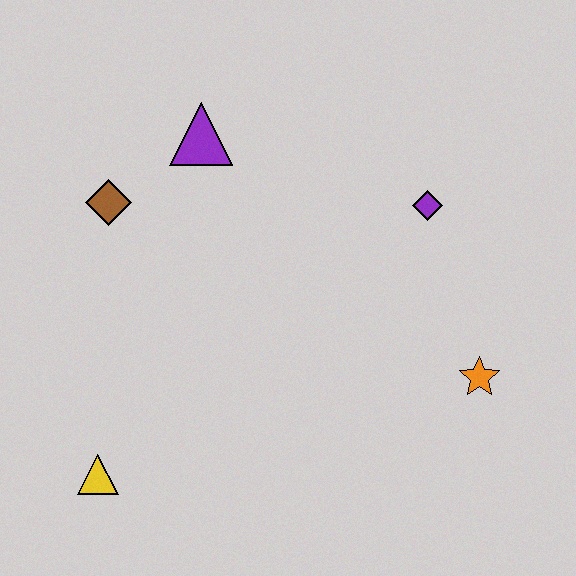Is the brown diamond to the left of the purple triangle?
Yes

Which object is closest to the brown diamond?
The purple triangle is closest to the brown diamond.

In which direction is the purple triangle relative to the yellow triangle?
The purple triangle is above the yellow triangle.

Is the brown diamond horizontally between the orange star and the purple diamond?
No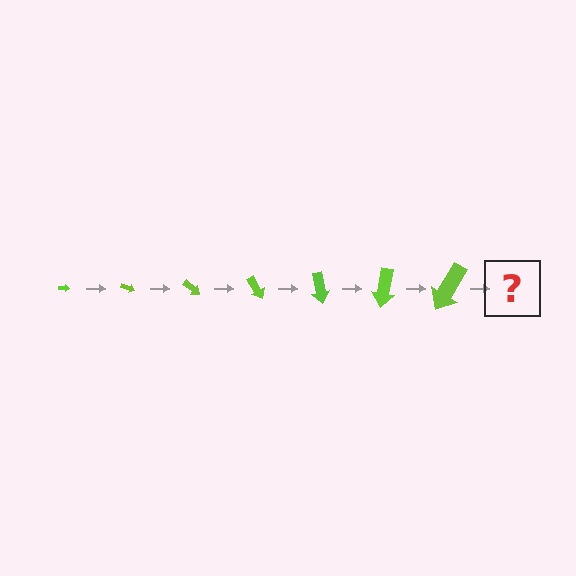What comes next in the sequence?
The next element should be an arrow, larger than the previous one and rotated 140 degrees from the start.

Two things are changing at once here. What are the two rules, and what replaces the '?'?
The two rules are that the arrow grows larger each step and it rotates 20 degrees each step. The '?' should be an arrow, larger than the previous one and rotated 140 degrees from the start.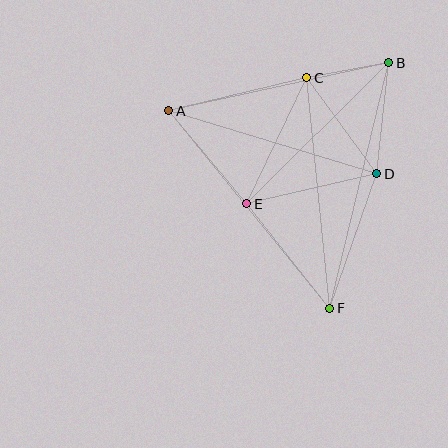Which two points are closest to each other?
Points B and C are closest to each other.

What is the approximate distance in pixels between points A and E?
The distance between A and E is approximately 121 pixels.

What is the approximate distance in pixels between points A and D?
The distance between A and D is approximately 217 pixels.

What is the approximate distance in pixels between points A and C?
The distance between A and C is approximately 142 pixels.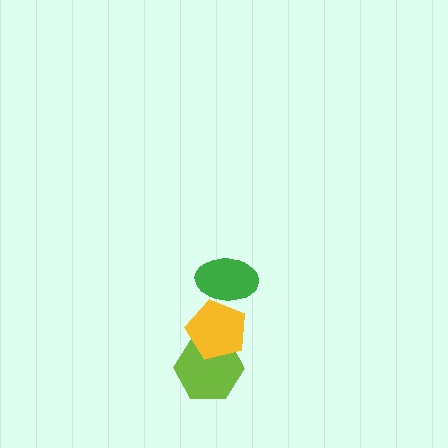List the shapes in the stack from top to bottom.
From top to bottom: the green ellipse, the yellow pentagon, the lime hexagon.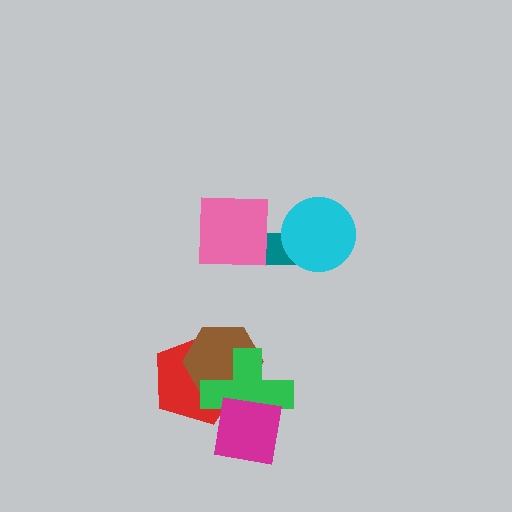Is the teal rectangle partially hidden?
Yes, it is partially covered by another shape.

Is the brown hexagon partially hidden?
Yes, it is partially covered by another shape.